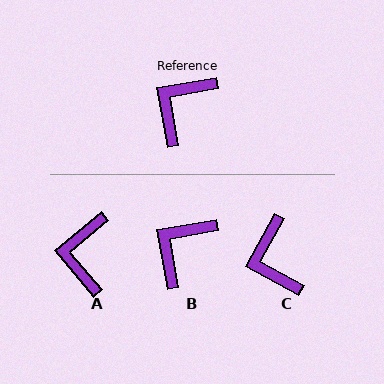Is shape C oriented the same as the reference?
No, it is off by about 51 degrees.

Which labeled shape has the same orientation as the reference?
B.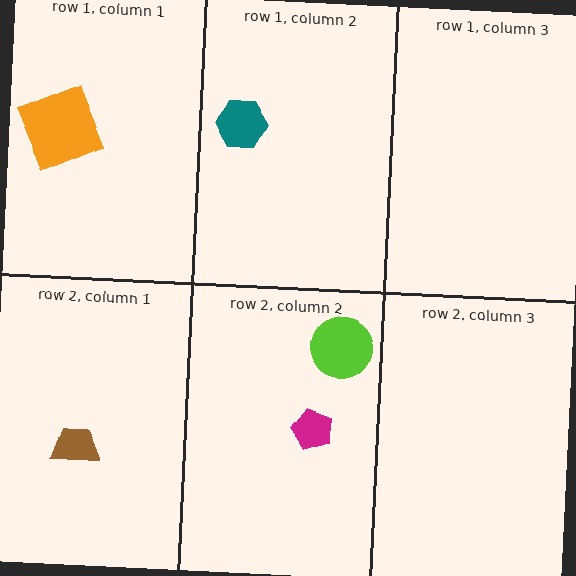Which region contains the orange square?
The row 1, column 1 region.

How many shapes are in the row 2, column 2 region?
2.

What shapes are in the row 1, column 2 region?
The teal hexagon.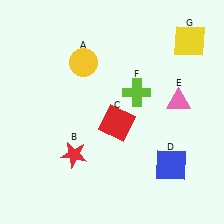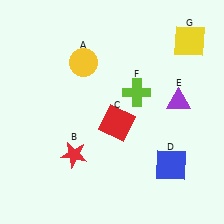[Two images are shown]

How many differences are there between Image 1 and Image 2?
There is 1 difference between the two images.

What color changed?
The triangle (E) changed from pink in Image 1 to purple in Image 2.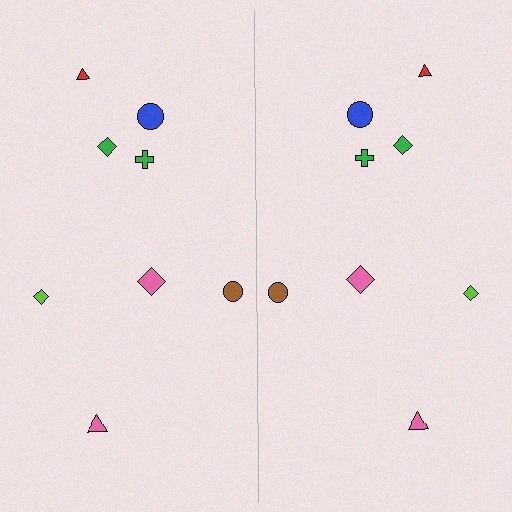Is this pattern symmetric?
Yes, this pattern has bilateral (reflection) symmetry.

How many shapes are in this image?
There are 16 shapes in this image.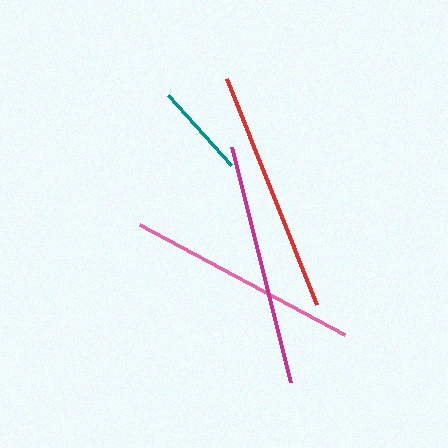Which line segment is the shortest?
The teal line is the shortest at approximately 94 pixels.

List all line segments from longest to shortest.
From longest to shortest: red, magenta, pink, teal.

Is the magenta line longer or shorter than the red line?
The red line is longer than the magenta line.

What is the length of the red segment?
The red segment is approximately 243 pixels long.